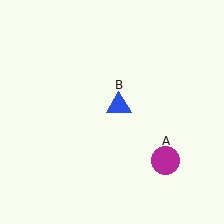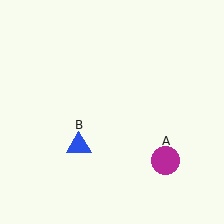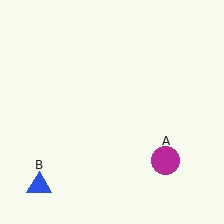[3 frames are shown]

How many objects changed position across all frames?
1 object changed position: blue triangle (object B).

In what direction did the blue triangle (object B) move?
The blue triangle (object B) moved down and to the left.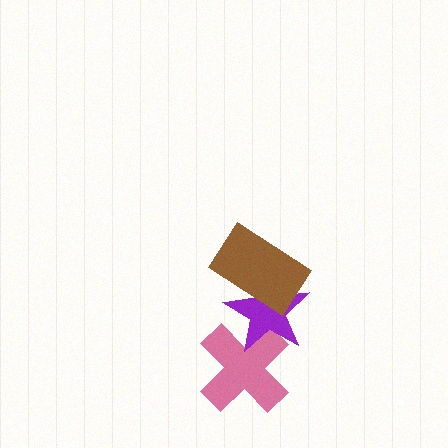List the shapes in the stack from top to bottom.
From top to bottom: the brown rectangle, the purple star, the pink cross.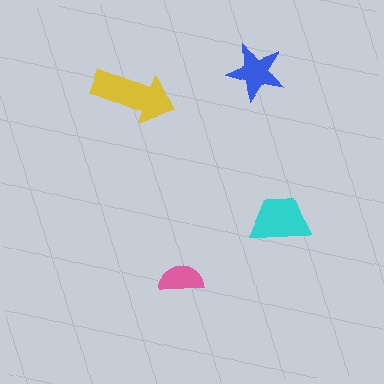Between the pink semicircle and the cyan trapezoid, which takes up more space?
The cyan trapezoid.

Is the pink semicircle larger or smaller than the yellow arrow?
Smaller.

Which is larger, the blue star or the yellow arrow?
The yellow arrow.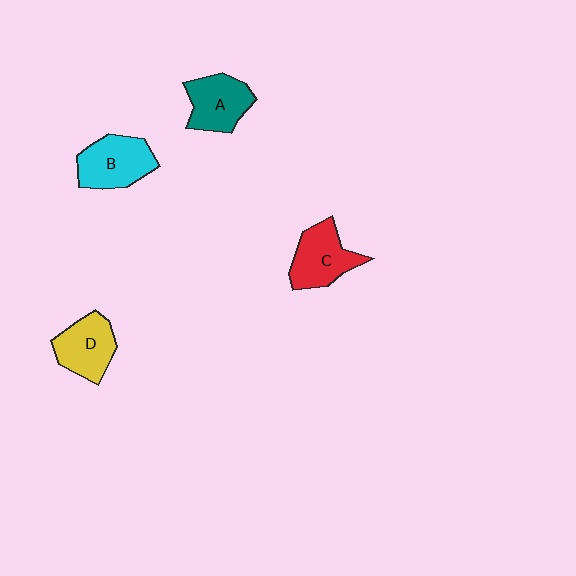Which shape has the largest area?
Shape B (cyan).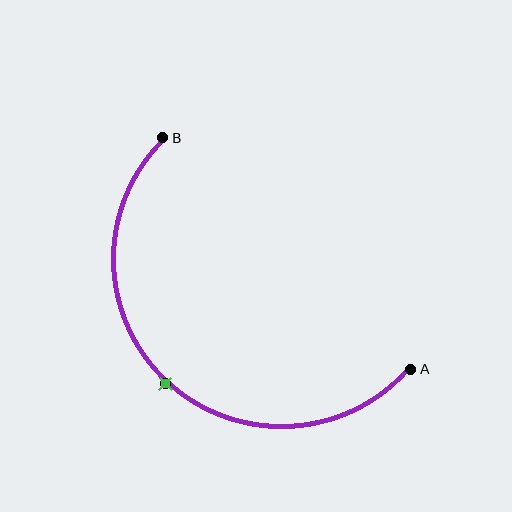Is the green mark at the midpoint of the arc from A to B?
Yes. The green mark lies on the arc at equal arc-length from both A and B — it is the arc midpoint.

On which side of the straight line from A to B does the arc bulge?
The arc bulges below and to the left of the straight line connecting A and B.